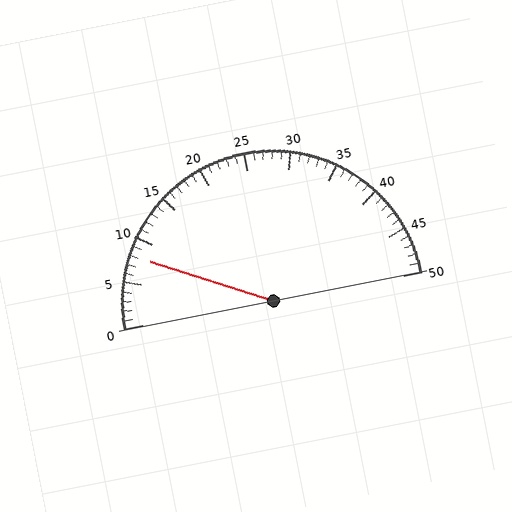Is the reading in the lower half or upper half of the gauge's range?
The reading is in the lower half of the range (0 to 50).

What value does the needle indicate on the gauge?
The needle indicates approximately 8.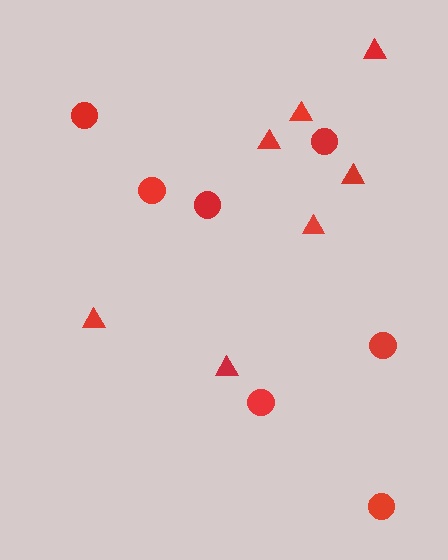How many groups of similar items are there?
There are 2 groups: one group of circles (7) and one group of triangles (7).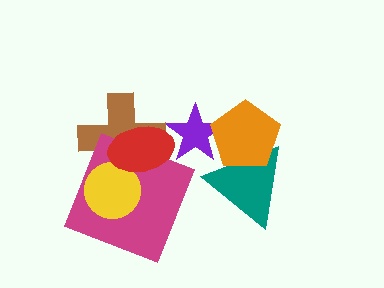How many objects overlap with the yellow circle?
3 objects overlap with the yellow circle.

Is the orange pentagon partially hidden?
No, no other shape covers it.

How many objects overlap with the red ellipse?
4 objects overlap with the red ellipse.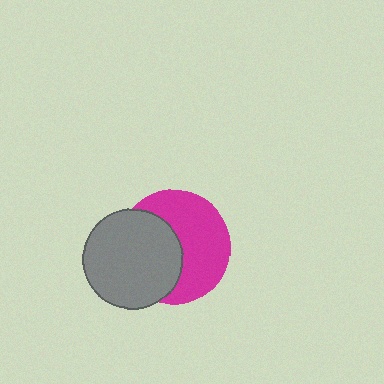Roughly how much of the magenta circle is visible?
About half of it is visible (roughly 55%).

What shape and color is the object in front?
The object in front is a gray circle.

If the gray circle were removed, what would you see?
You would see the complete magenta circle.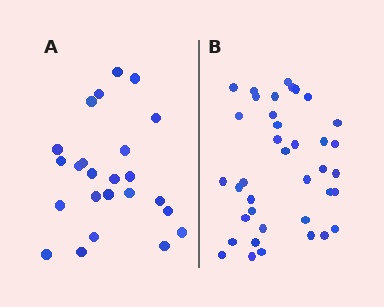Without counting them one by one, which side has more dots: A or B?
Region B (the right region) has more dots.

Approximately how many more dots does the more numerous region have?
Region B has approximately 15 more dots than region A.